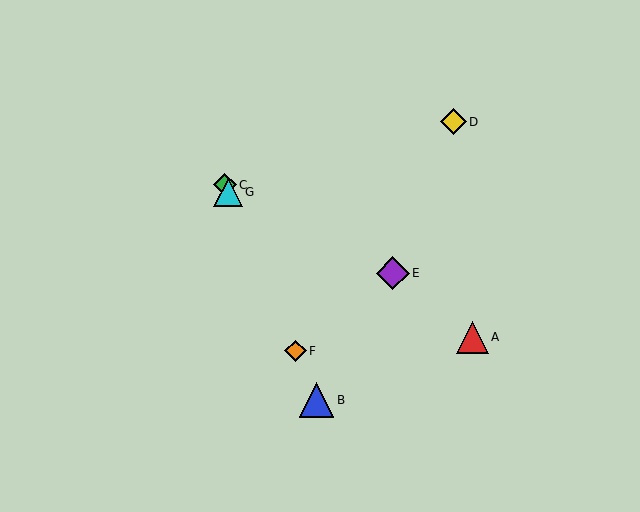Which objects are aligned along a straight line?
Objects B, C, F, G are aligned along a straight line.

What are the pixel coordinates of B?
Object B is at (316, 400).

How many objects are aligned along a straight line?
4 objects (B, C, F, G) are aligned along a straight line.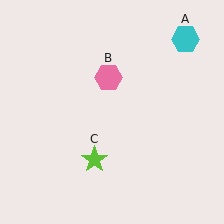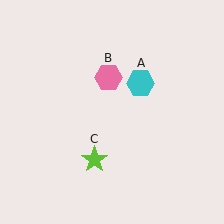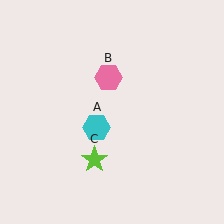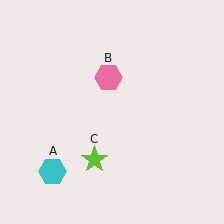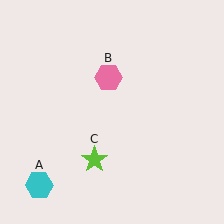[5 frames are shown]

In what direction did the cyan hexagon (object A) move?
The cyan hexagon (object A) moved down and to the left.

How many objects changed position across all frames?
1 object changed position: cyan hexagon (object A).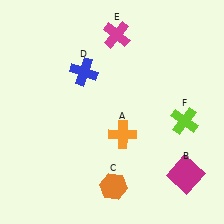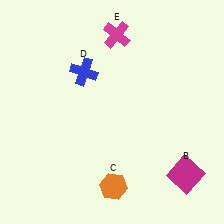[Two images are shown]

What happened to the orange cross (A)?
The orange cross (A) was removed in Image 2. It was in the bottom-right area of Image 1.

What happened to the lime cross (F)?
The lime cross (F) was removed in Image 2. It was in the bottom-right area of Image 1.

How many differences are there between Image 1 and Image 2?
There are 2 differences between the two images.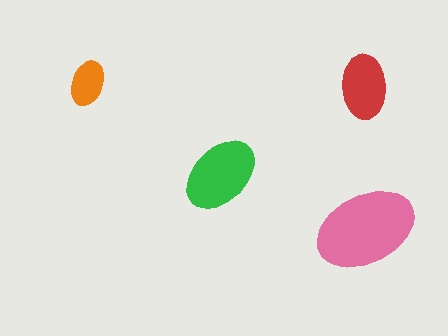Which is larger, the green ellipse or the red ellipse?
The green one.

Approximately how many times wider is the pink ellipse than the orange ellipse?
About 2 times wider.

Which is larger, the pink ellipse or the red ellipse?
The pink one.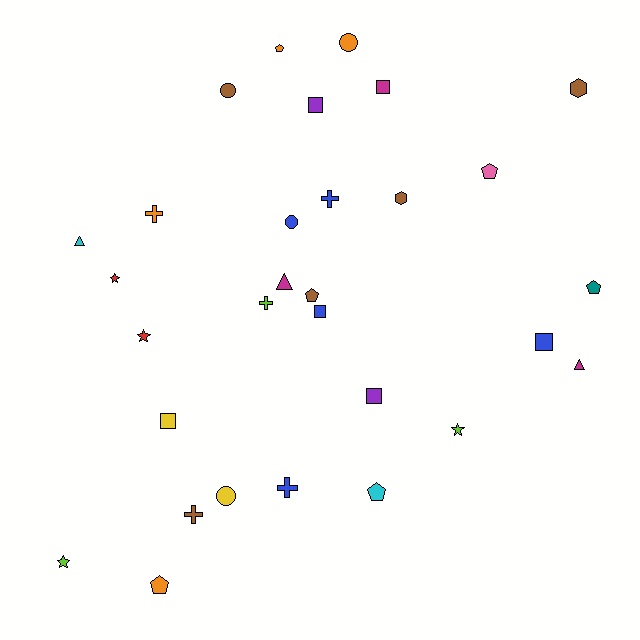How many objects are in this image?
There are 30 objects.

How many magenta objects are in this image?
There are 3 magenta objects.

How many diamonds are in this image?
There are no diamonds.